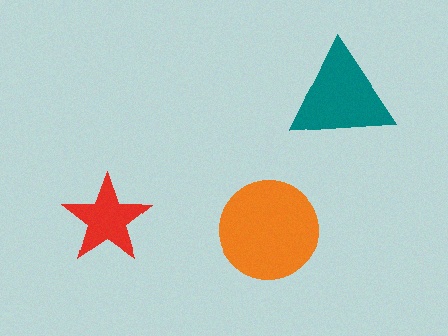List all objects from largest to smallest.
The orange circle, the teal triangle, the red star.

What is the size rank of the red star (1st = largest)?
3rd.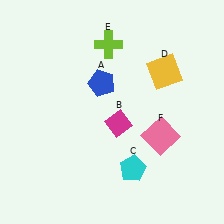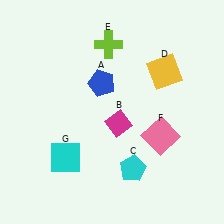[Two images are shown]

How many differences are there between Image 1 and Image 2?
There is 1 difference between the two images.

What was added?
A cyan square (G) was added in Image 2.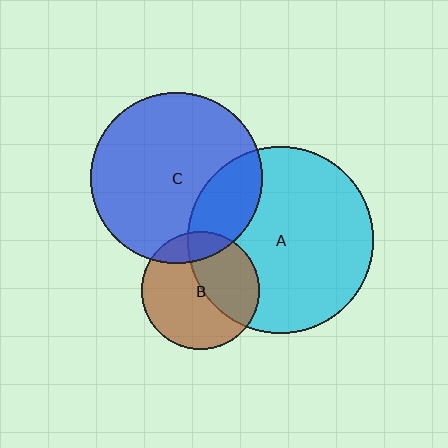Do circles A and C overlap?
Yes.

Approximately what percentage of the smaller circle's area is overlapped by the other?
Approximately 25%.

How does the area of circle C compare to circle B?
Approximately 2.1 times.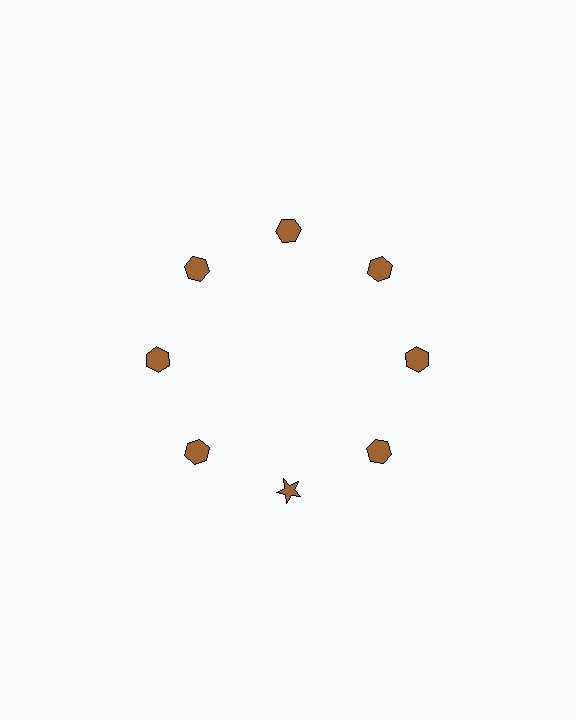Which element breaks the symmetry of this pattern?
The brown star at roughly the 6 o'clock position breaks the symmetry. All other shapes are brown hexagons.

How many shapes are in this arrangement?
There are 8 shapes arranged in a ring pattern.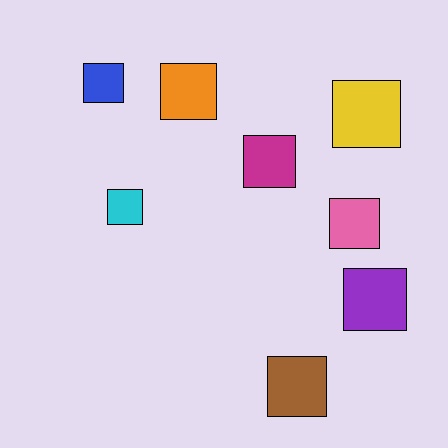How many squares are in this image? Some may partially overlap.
There are 8 squares.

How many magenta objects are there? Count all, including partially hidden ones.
There is 1 magenta object.